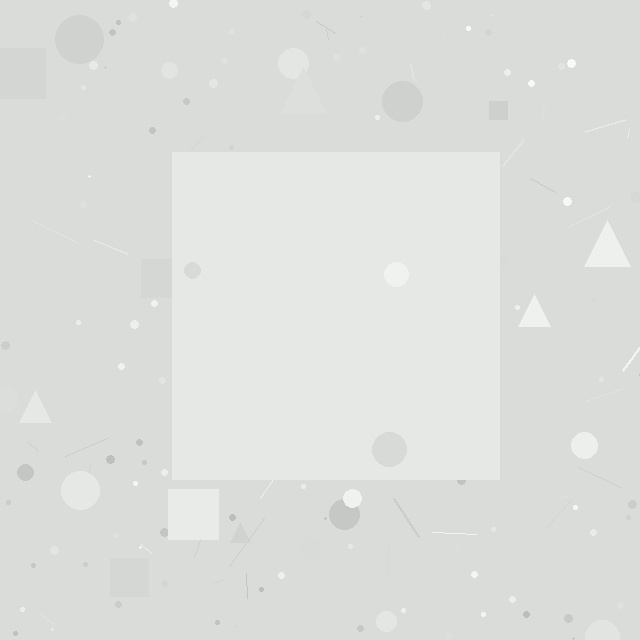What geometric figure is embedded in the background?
A square is embedded in the background.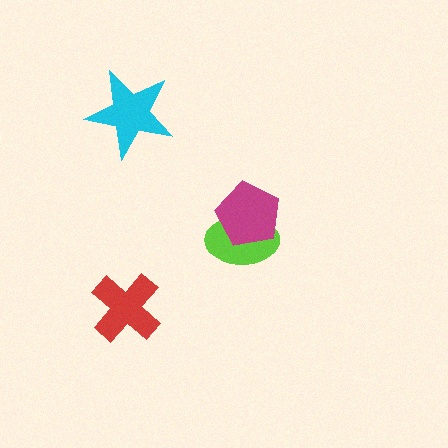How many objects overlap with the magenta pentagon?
1 object overlaps with the magenta pentagon.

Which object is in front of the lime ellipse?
The magenta pentagon is in front of the lime ellipse.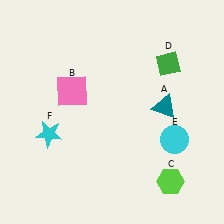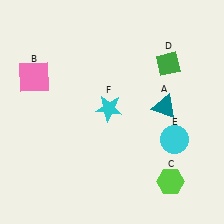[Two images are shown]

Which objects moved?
The objects that moved are: the pink square (B), the cyan star (F).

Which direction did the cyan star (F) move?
The cyan star (F) moved right.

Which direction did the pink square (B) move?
The pink square (B) moved left.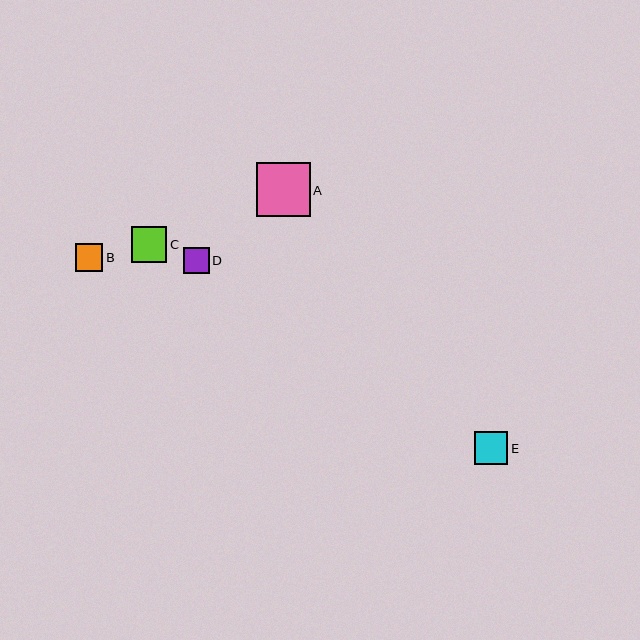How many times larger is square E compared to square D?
Square E is approximately 1.3 times the size of square D.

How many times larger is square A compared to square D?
Square A is approximately 2.1 times the size of square D.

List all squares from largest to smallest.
From largest to smallest: A, C, E, B, D.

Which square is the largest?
Square A is the largest with a size of approximately 54 pixels.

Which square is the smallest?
Square D is the smallest with a size of approximately 26 pixels.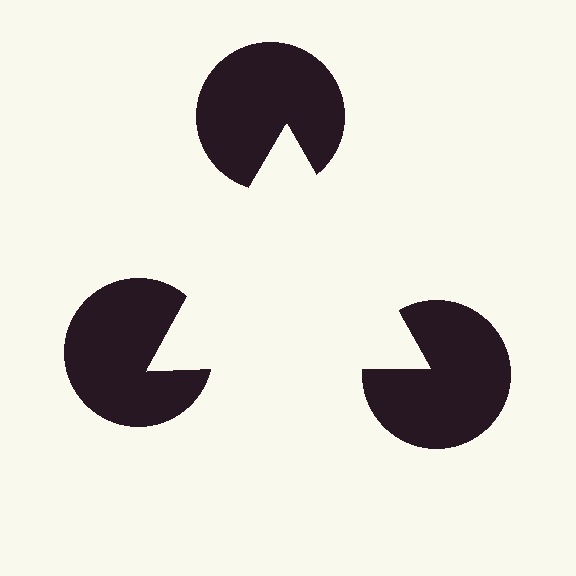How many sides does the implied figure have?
3 sides.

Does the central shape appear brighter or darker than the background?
It typically appears slightly brighter than the background, even though no actual brightness change is drawn.